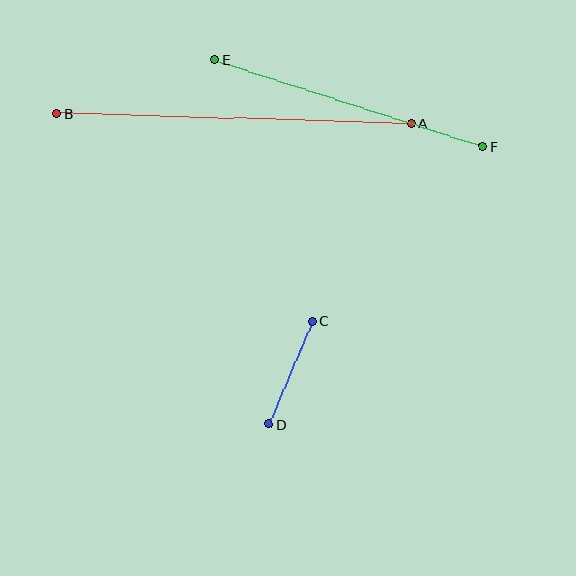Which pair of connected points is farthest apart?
Points A and B are farthest apart.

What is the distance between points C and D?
The distance is approximately 112 pixels.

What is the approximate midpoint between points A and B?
The midpoint is at approximately (234, 118) pixels.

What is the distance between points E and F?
The distance is approximately 282 pixels.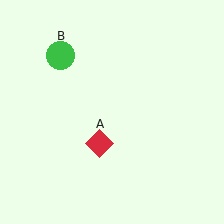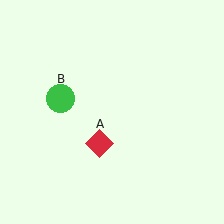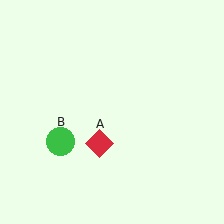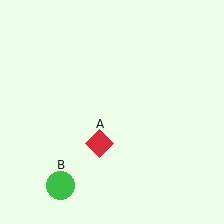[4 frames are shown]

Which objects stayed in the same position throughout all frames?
Red diamond (object A) remained stationary.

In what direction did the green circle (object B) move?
The green circle (object B) moved down.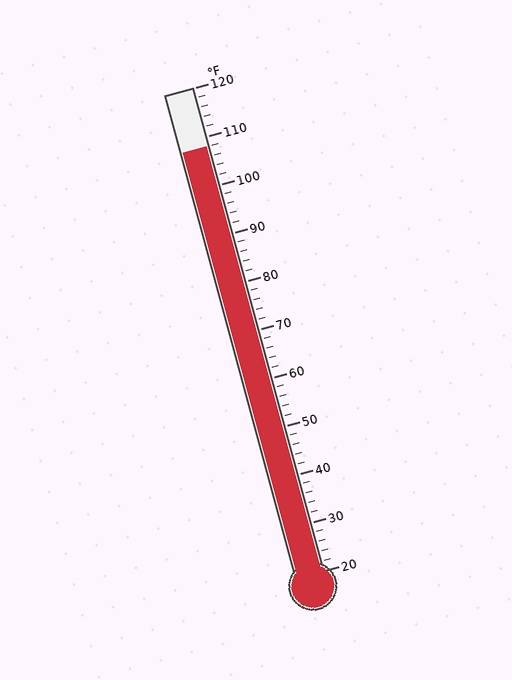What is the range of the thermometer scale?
The thermometer scale ranges from 20°F to 120°F.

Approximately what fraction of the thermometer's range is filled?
The thermometer is filled to approximately 90% of its range.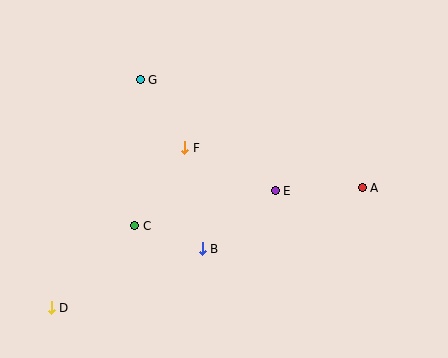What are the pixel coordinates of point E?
Point E is at (275, 191).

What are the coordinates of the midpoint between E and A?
The midpoint between E and A is at (319, 189).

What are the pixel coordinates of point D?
Point D is at (51, 308).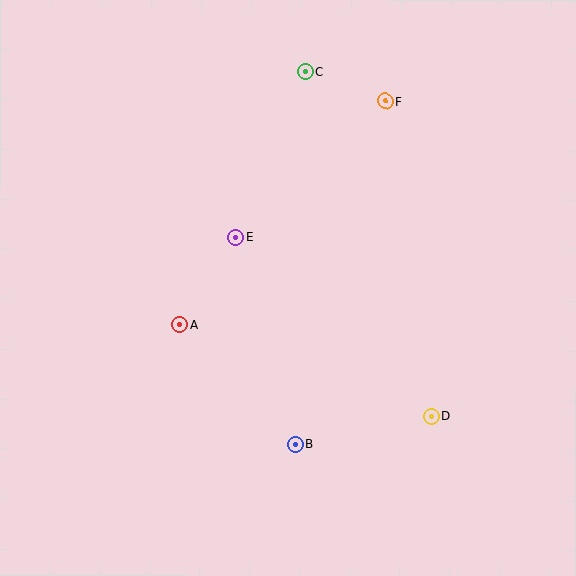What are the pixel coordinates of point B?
Point B is at (295, 444).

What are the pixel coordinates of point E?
Point E is at (236, 237).